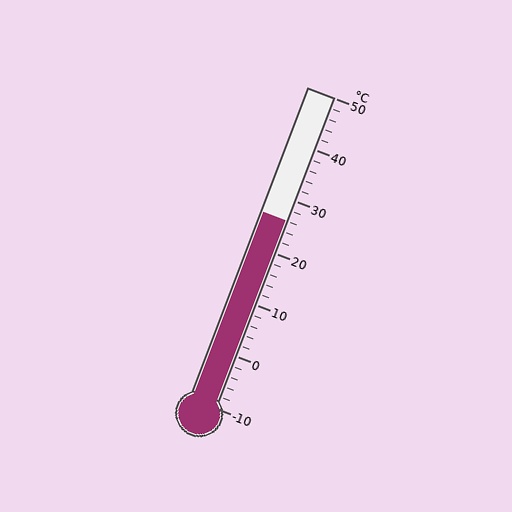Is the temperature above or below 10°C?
The temperature is above 10°C.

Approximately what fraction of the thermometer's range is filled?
The thermometer is filled to approximately 60% of its range.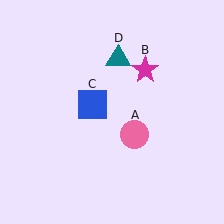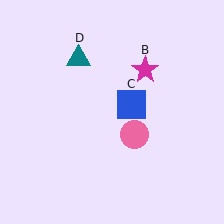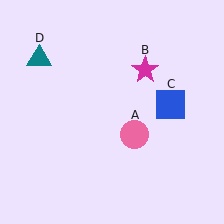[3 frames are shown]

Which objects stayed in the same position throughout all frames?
Pink circle (object A) and magenta star (object B) remained stationary.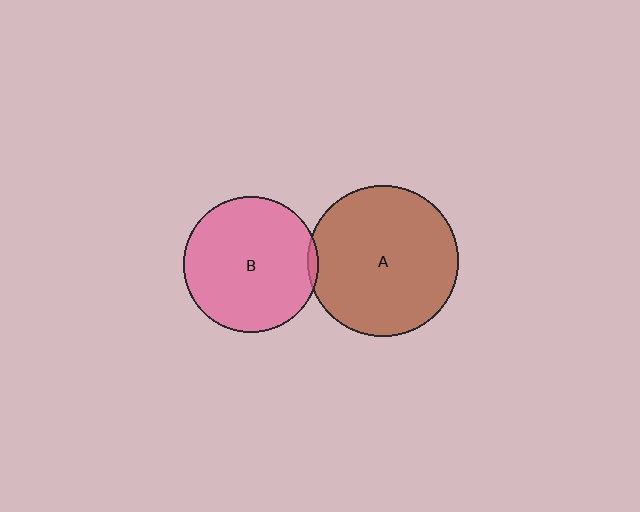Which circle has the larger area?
Circle A (brown).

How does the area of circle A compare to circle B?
Approximately 1.2 times.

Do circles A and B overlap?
Yes.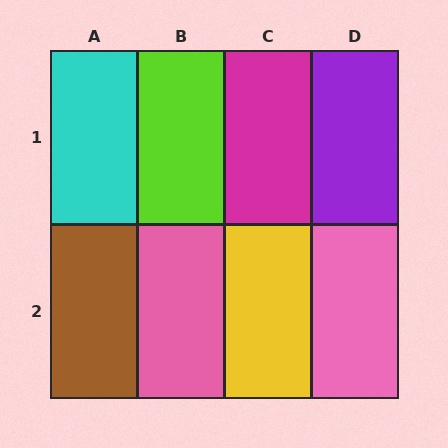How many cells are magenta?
1 cell is magenta.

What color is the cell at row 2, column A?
Brown.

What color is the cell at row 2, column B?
Pink.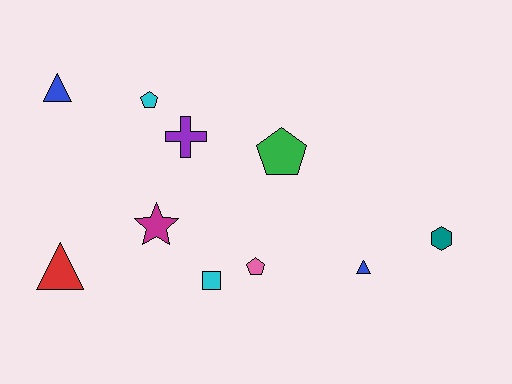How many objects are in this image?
There are 10 objects.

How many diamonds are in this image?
There are no diamonds.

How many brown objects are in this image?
There are no brown objects.